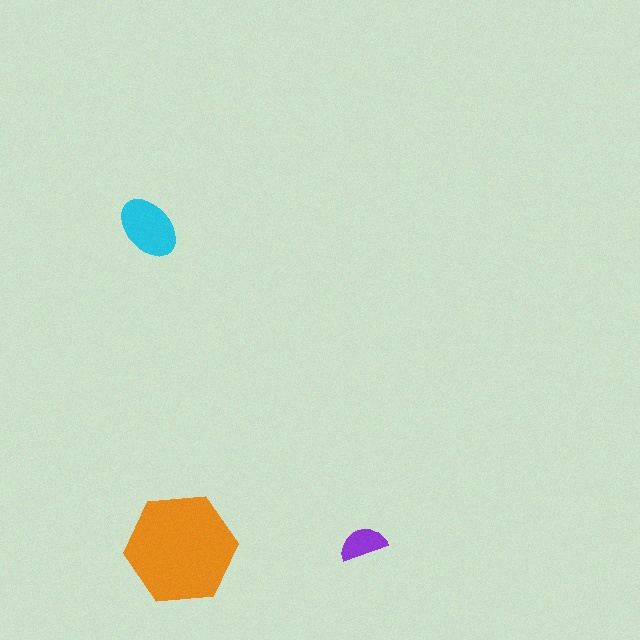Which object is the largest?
The orange hexagon.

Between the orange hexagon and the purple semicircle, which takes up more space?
The orange hexagon.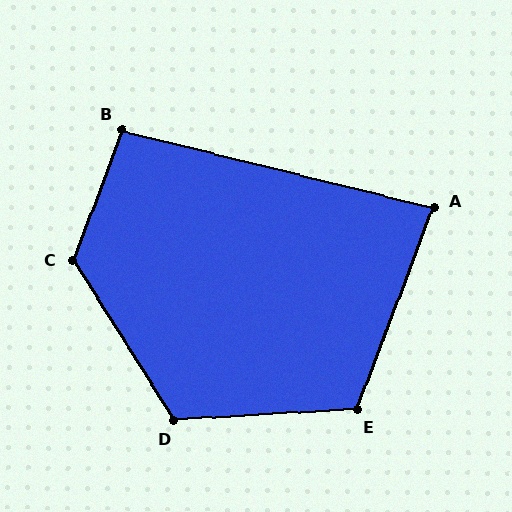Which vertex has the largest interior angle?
C, at approximately 127 degrees.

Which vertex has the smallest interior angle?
A, at approximately 83 degrees.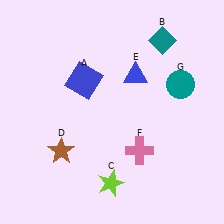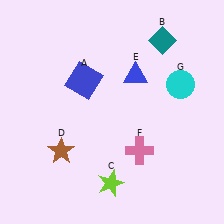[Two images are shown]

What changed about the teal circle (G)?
In Image 1, G is teal. In Image 2, it changed to cyan.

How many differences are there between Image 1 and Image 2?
There is 1 difference between the two images.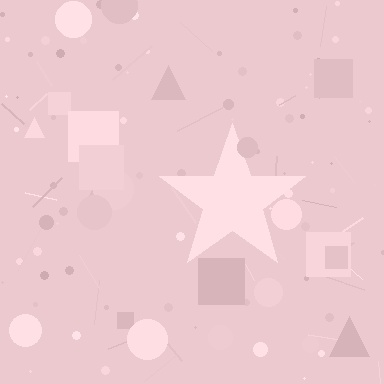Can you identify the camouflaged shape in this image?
The camouflaged shape is a star.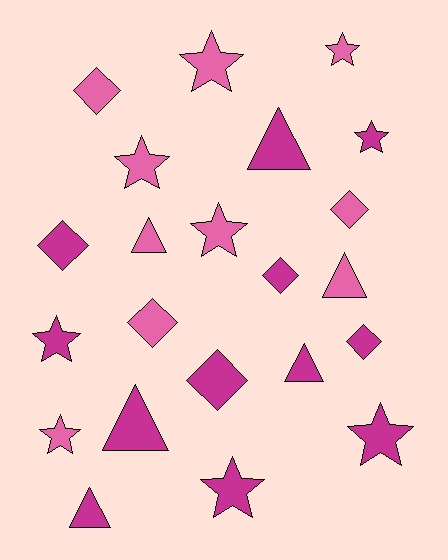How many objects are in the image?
There are 22 objects.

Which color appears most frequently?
Magenta, with 12 objects.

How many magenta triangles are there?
There are 4 magenta triangles.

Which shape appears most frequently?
Star, with 9 objects.